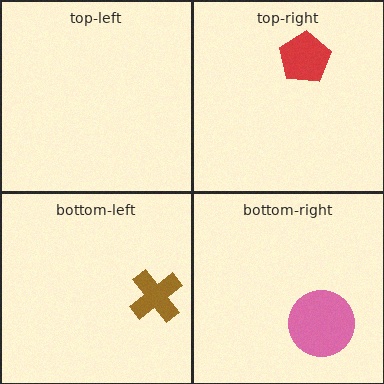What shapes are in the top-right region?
The red pentagon.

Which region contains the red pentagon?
The top-right region.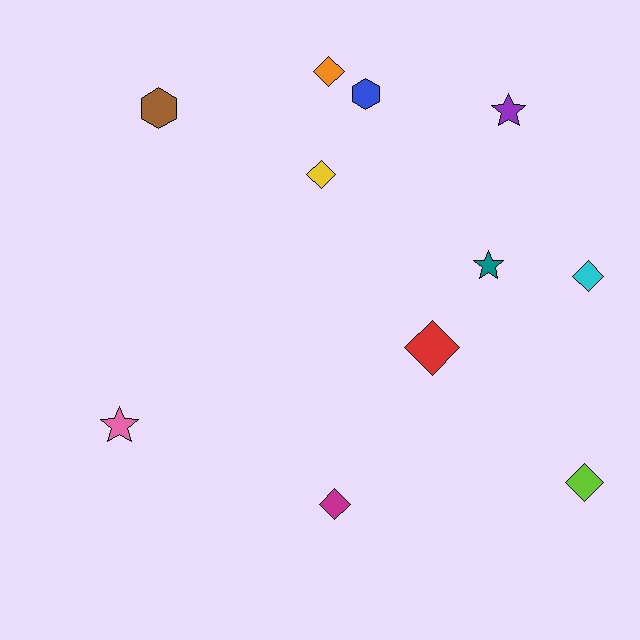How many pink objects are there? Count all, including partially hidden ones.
There is 1 pink object.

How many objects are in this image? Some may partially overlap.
There are 11 objects.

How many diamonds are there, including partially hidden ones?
There are 6 diamonds.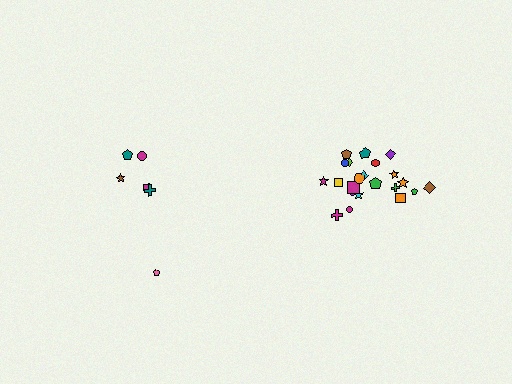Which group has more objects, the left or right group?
The right group.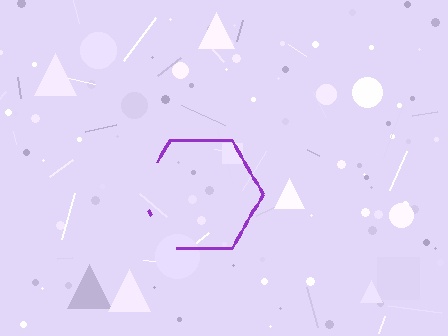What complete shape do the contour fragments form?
The contour fragments form a hexagon.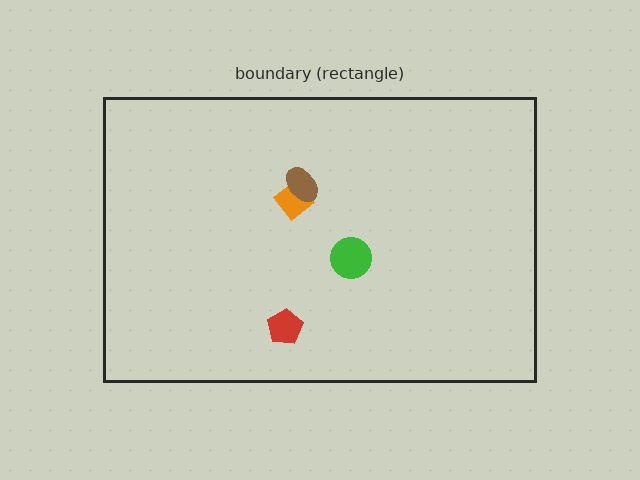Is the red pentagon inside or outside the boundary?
Inside.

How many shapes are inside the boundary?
4 inside, 0 outside.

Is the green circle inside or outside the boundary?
Inside.